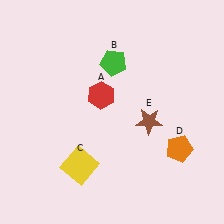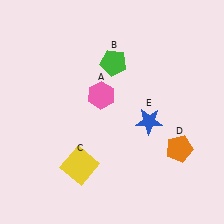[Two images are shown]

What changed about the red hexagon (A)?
In Image 1, A is red. In Image 2, it changed to pink.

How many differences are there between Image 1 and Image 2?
There are 2 differences between the two images.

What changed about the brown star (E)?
In Image 1, E is brown. In Image 2, it changed to blue.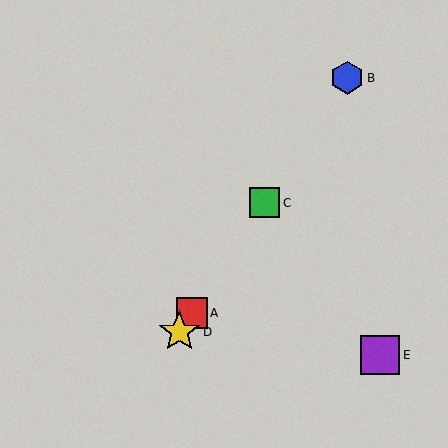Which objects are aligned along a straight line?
Objects A, B, C, D are aligned along a straight line.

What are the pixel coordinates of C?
Object C is at (265, 203).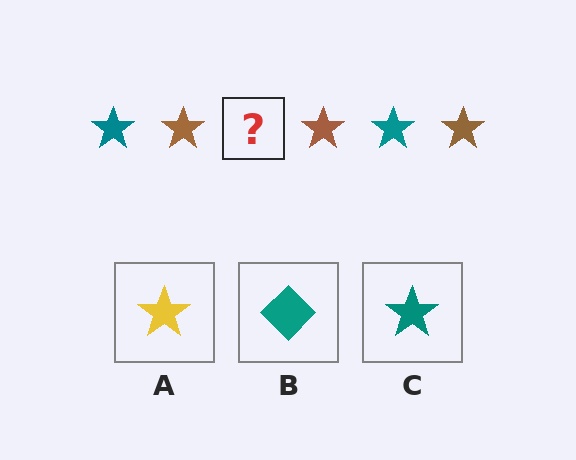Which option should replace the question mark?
Option C.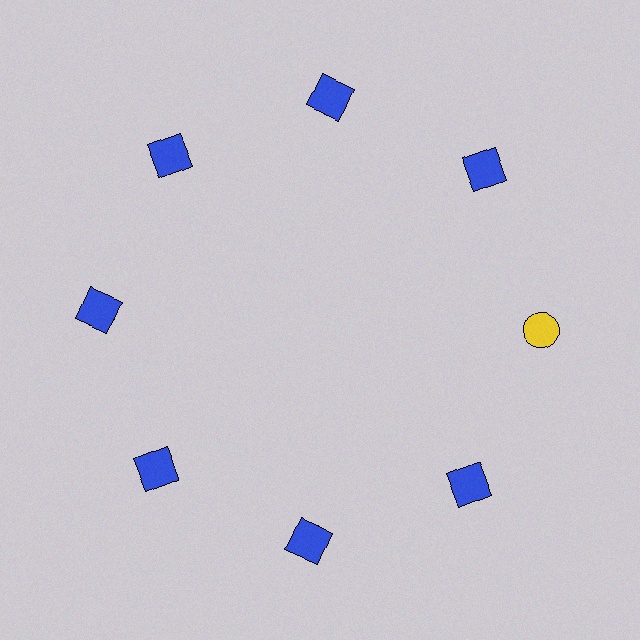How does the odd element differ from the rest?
It differs in both color (yellow instead of blue) and shape (circle instead of square).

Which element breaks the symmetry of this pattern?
The yellow circle at roughly the 3 o'clock position breaks the symmetry. All other shapes are blue squares.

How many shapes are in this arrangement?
There are 8 shapes arranged in a ring pattern.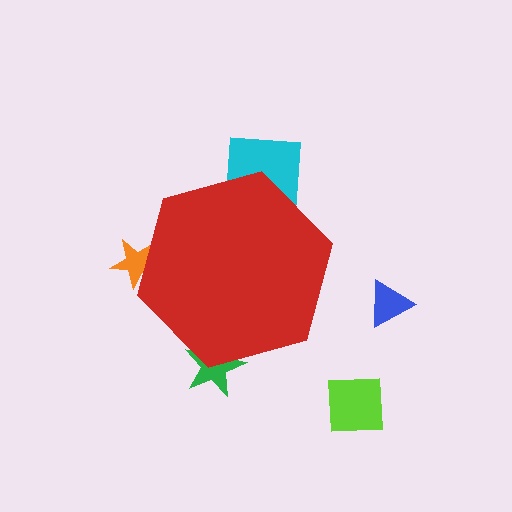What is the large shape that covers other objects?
A red hexagon.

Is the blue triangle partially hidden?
No, the blue triangle is fully visible.